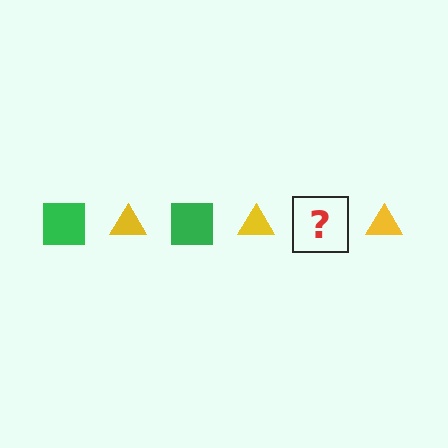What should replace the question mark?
The question mark should be replaced with a green square.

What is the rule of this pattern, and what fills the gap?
The rule is that the pattern alternates between green square and yellow triangle. The gap should be filled with a green square.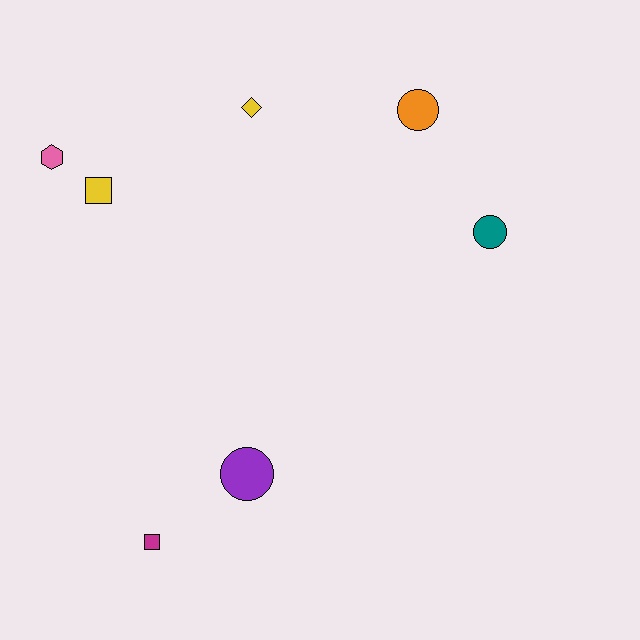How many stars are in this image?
There are no stars.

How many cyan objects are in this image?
There are no cyan objects.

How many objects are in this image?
There are 7 objects.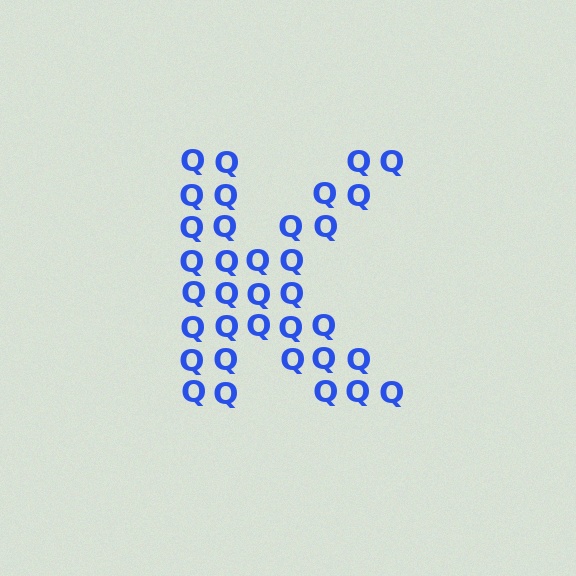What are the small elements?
The small elements are letter Q's.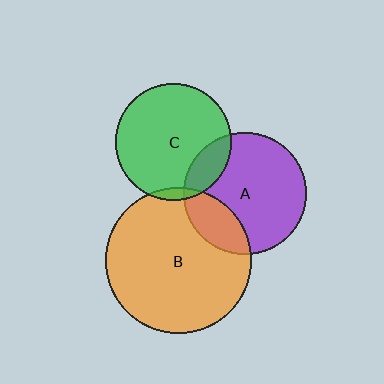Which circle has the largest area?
Circle B (orange).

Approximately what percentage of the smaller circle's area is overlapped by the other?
Approximately 15%.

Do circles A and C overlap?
Yes.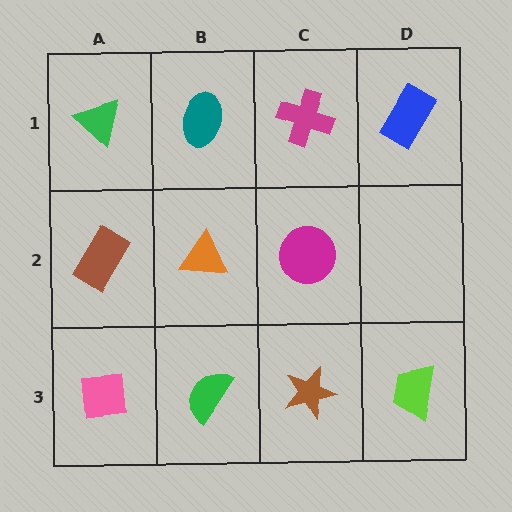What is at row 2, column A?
A brown rectangle.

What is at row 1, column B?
A teal ellipse.